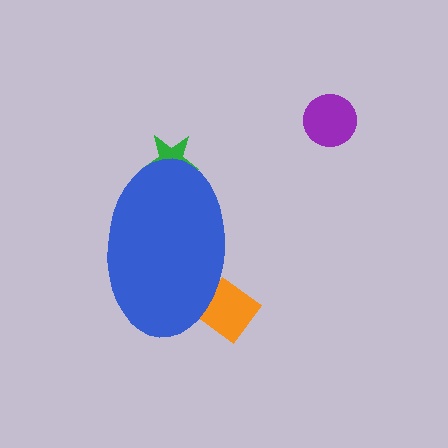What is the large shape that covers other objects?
A blue ellipse.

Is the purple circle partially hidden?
No, the purple circle is fully visible.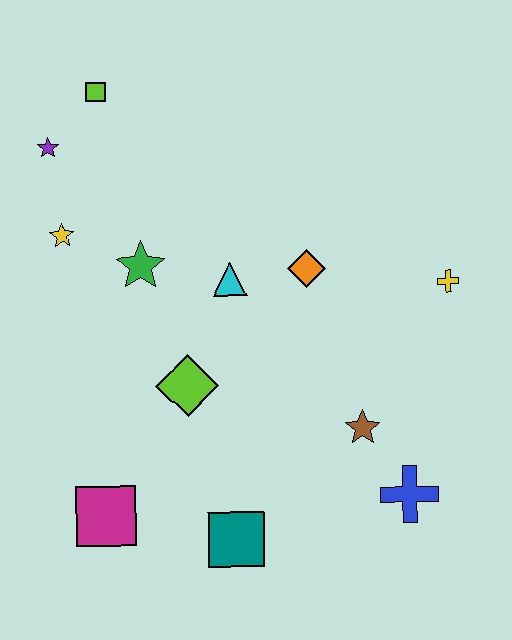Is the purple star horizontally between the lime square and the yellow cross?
No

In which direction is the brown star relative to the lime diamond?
The brown star is to the right of the lime diamond.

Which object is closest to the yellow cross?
The orange diamond is closest to the yellow cross.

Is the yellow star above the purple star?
No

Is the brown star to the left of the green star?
No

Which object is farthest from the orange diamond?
The magenta square is farthest from the orange diamond.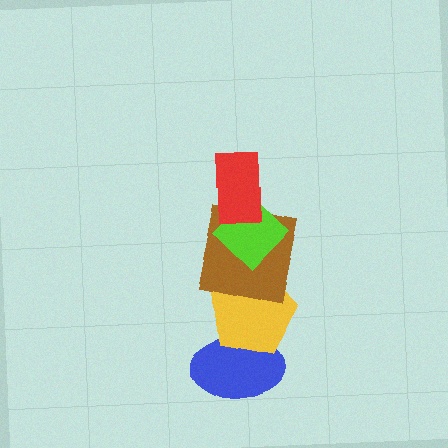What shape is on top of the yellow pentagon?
The brown square is on top of the yellow pentagon.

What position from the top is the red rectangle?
The red rectangle is 1st from the top.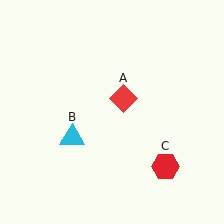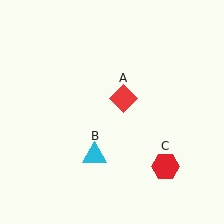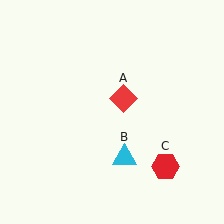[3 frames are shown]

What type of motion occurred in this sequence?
The cyan triangle (object B) rotated counterclockwise around the center of the scene.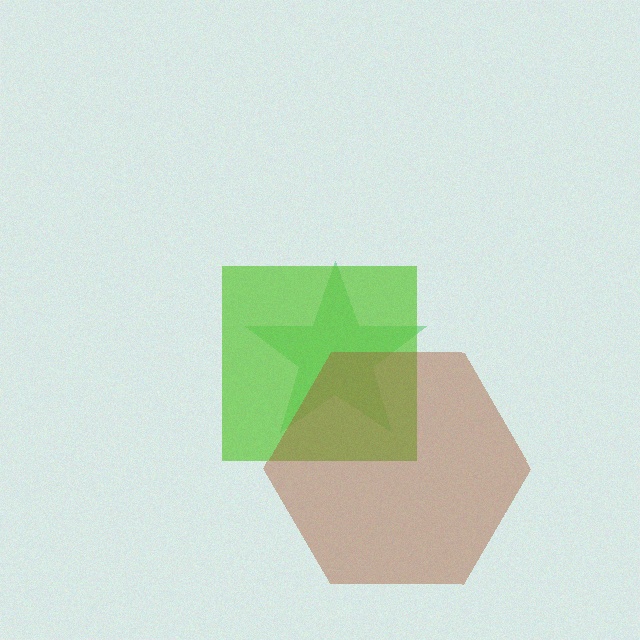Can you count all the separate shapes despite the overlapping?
Yes, there are 3 separate shapes.